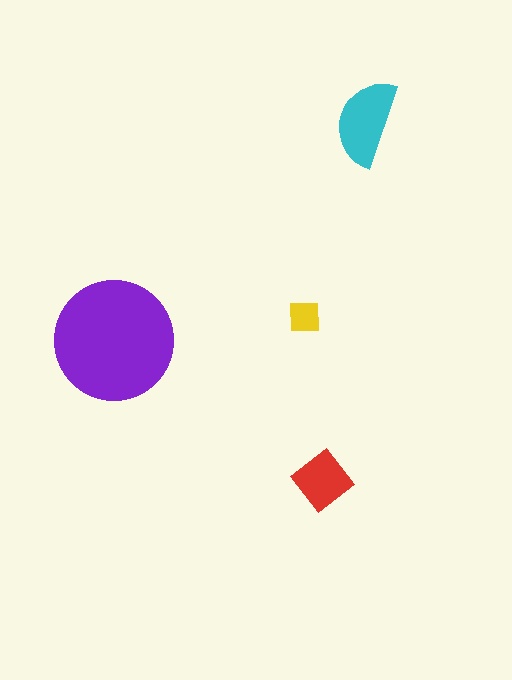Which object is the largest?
The purple circle.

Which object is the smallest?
The yellow square.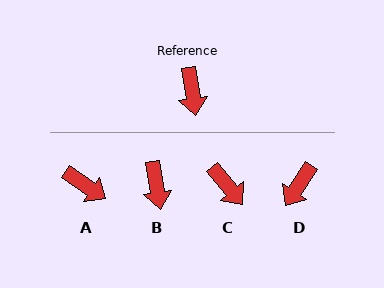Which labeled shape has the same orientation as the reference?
B.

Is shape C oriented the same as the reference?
No, it is off by about 30 degrees.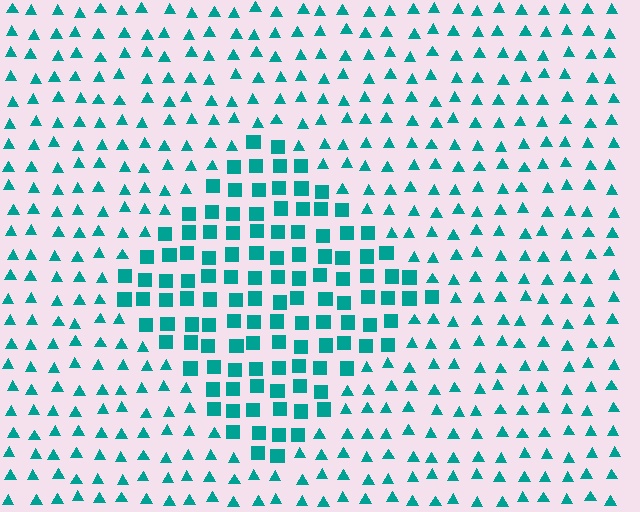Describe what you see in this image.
The image is filled with small teal elements arranged in a uniform grid. A diamond-shaped region contains squares, while the surrounding area contains triangles. The boundary is defined purely by the change in element shape.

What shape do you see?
I see a diamond.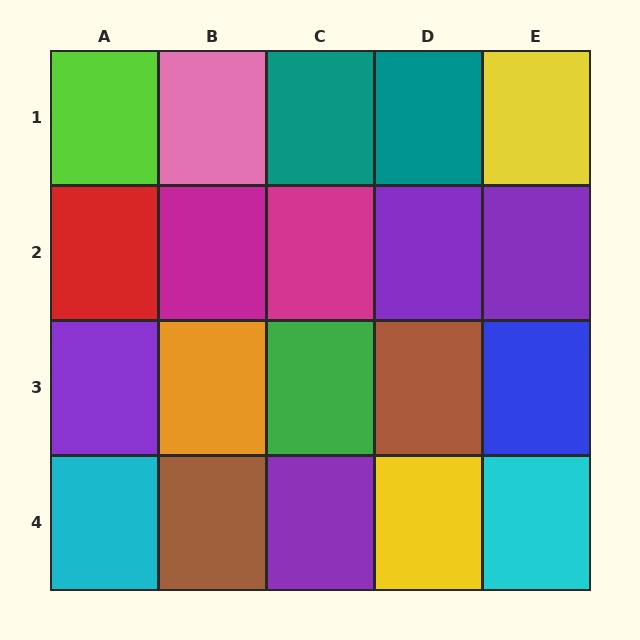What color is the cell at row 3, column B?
Orange.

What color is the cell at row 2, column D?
Purple.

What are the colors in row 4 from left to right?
Cyan, brown, purple, yellow, cyan.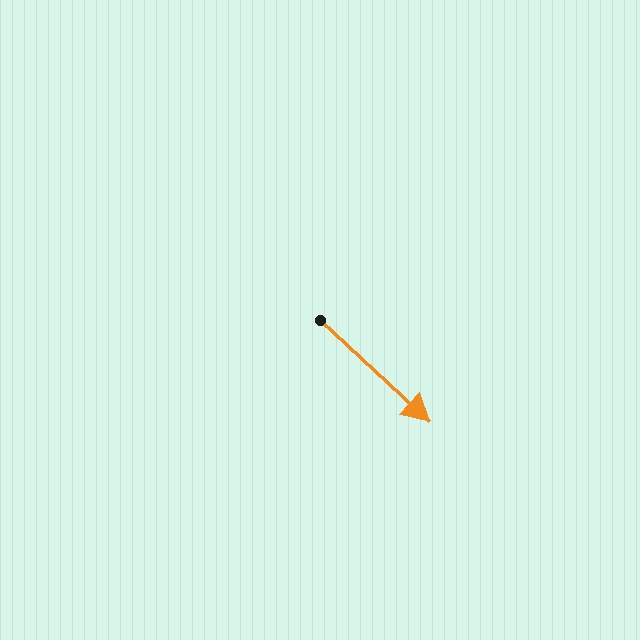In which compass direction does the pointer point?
Southeast.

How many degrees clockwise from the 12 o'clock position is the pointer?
Approximately 133 degrees.